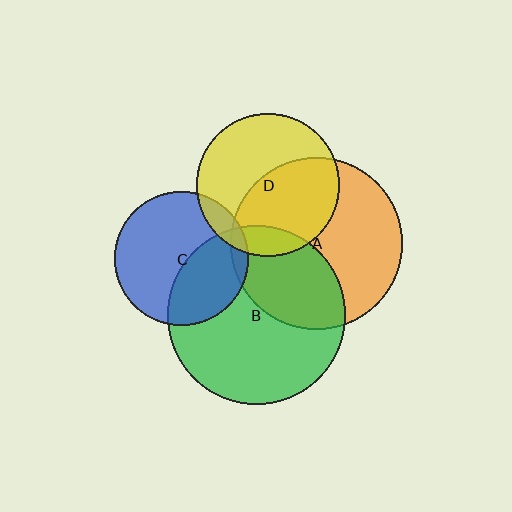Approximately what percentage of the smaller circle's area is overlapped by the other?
Approximately 5%.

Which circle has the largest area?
Circle B (green).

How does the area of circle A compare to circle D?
Approximately 1.4 times.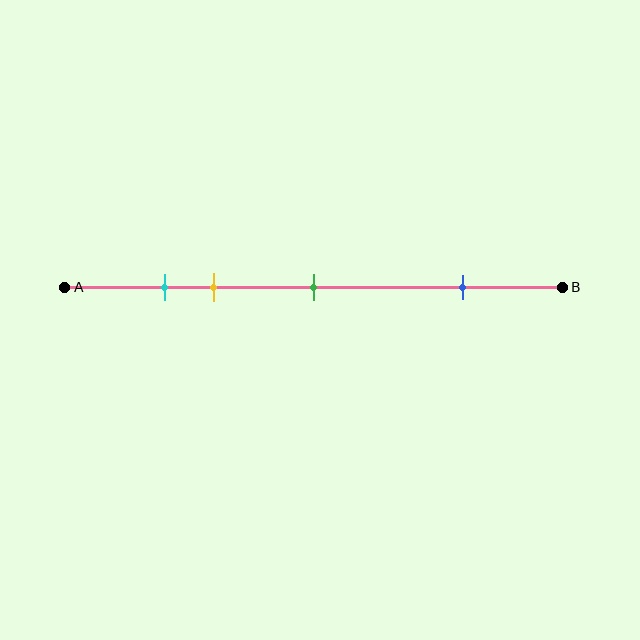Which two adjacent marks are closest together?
The cyan and yellow marks are the closest adjacent pair.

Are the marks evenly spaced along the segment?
No, the marks are not evenly spaced.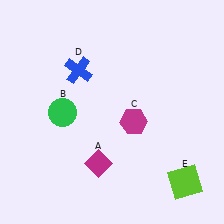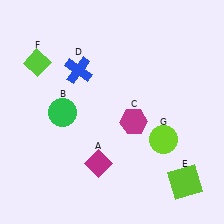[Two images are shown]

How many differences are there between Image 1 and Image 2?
There are 2 differences between the two images.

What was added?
A lime diamond (F), a lime circle (G) were added in Image 2.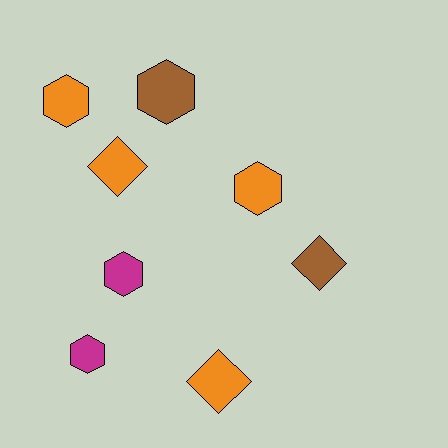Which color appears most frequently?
Orange, with 4 objects.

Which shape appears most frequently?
Hexagon, with 5 objects.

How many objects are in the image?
There are 8 objects.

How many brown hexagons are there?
There is 1 brown hexagon.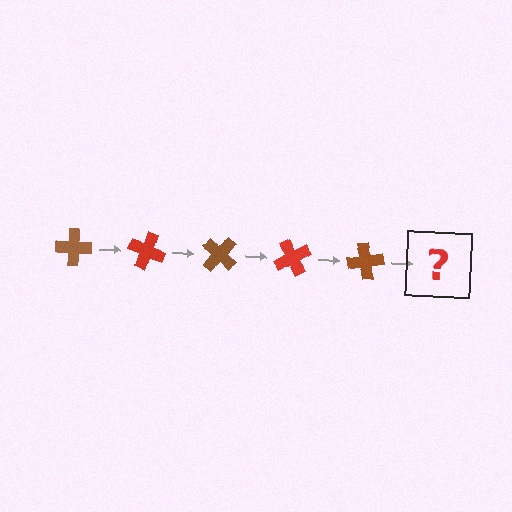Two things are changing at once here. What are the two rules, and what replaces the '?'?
The two rules are that it rotates 20 degrees each step and the color cycles through brown and red. The '?' should be a red cross, rotated 100 degrees from the start.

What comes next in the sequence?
The next element should be a red cross, rotated 100 degrees from the start.